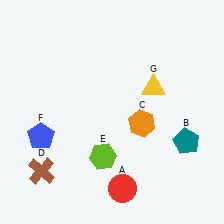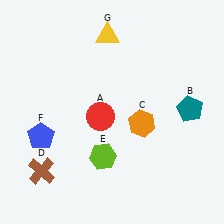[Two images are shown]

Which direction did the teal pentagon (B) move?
The teal pentagon (B) moved up.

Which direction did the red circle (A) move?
The red circle (A) moved up.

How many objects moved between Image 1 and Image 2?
3 objects moved between the two images.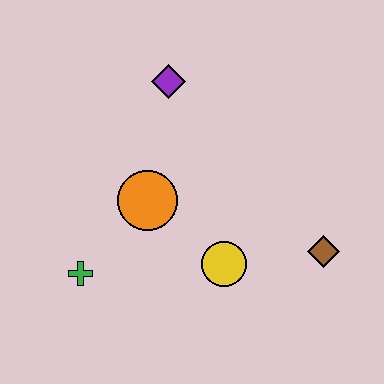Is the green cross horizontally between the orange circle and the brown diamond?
No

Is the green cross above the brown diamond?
No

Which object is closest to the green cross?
The orange circle is closest to the green cross.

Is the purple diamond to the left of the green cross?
No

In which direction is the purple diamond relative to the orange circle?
The purple diamond is above the orange circle.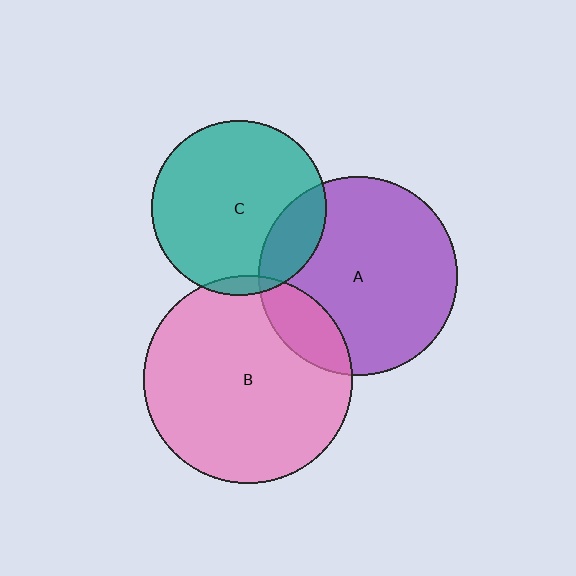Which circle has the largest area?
Circle B (pink).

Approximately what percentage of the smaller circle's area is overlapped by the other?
Approximately 5%.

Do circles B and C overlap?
Yes.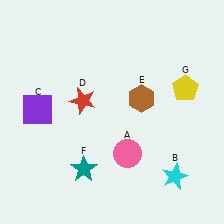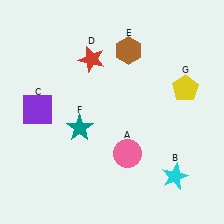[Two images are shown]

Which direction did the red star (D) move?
The red star (D) moved up.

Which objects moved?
The objects that moved are: the red star (D), the brown hexagon (E), the teal star (F).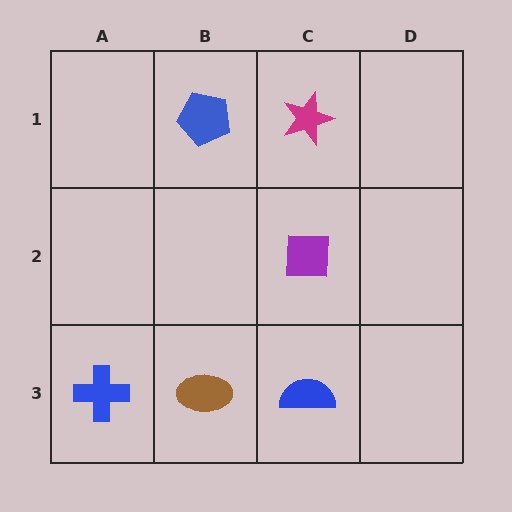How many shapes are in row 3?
3 shapes.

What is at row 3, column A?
A blue cross.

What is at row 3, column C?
A blue semicircle.